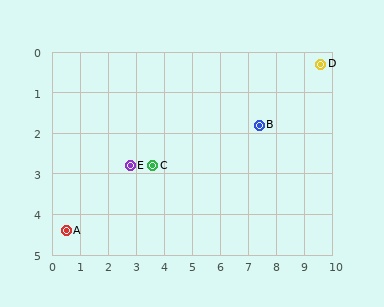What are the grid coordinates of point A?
Point A is at approximately (0.5, 4.4).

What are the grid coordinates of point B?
Point B is at approximately (7.4, 1.8).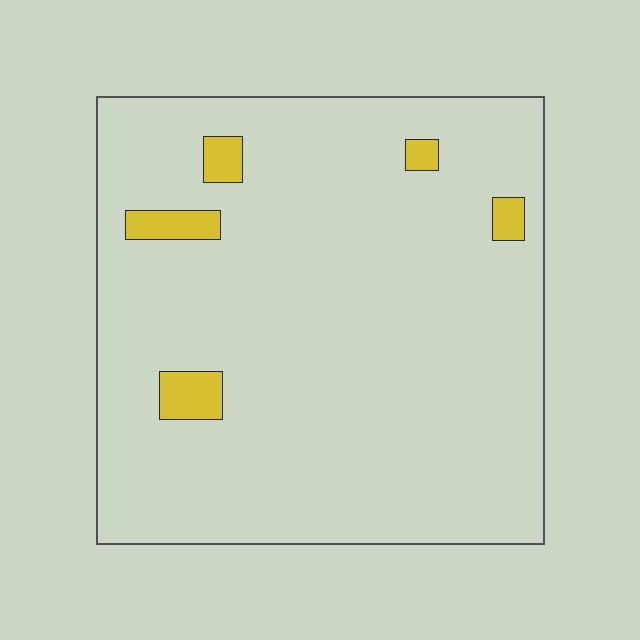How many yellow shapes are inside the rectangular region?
5.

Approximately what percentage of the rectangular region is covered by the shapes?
Approximately 5%.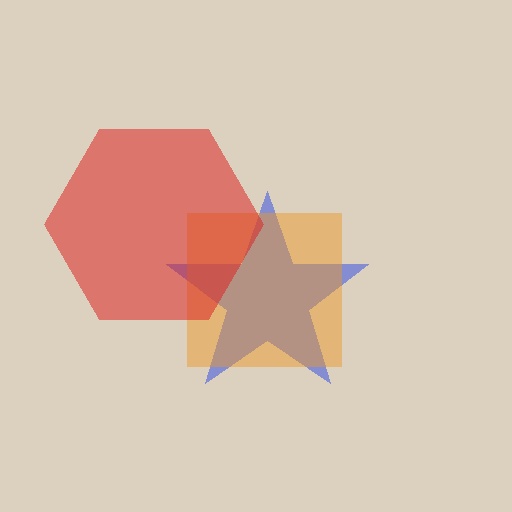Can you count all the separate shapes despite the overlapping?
Yes, there are 3 separate shapes.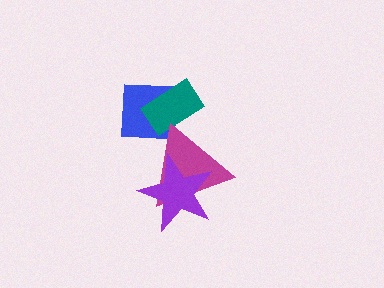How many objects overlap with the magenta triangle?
3 objects overlap with the magenta triangle.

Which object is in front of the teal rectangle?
The magenta triangle is in front of the teal rectangle.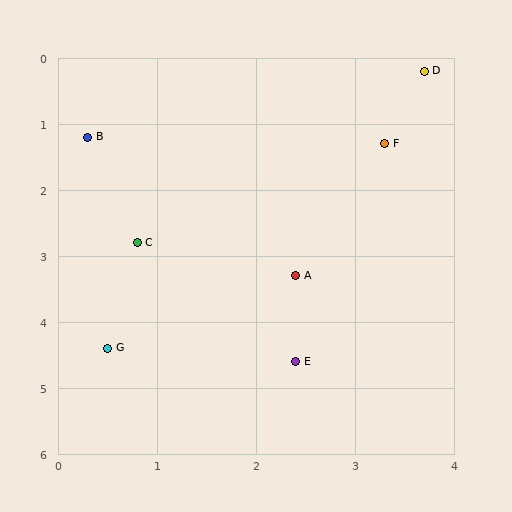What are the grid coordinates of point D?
Point D is at approximately (3.7, 0.2).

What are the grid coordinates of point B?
Point B is at approximately (0.3, 1.2).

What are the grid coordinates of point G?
Point G is at approximately (0.5, 4.4).